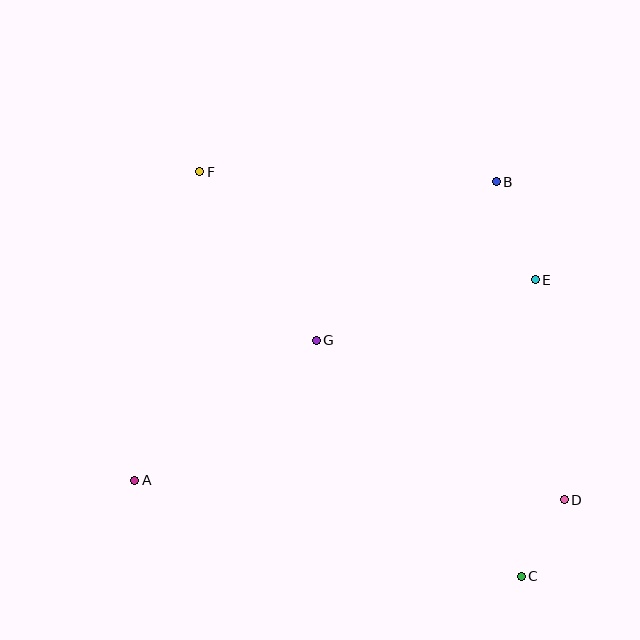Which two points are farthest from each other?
Points C and F are farthest from each other.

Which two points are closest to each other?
Points C and D are closest to each other.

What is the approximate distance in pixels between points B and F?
The distance between B and F is approximately 296 pixels.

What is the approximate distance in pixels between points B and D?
The distance between B and D is approximately 325 pixels.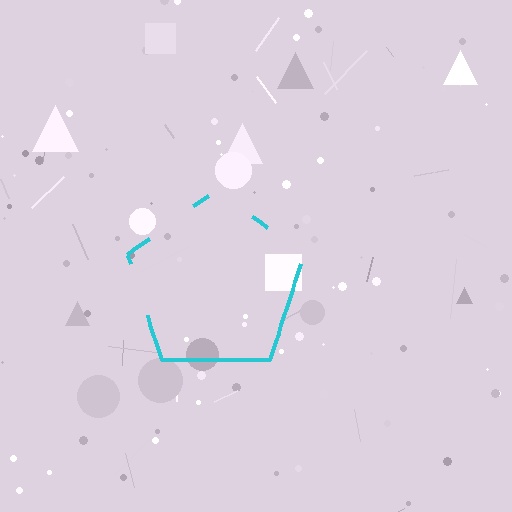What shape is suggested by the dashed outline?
The dashed outline suggests a pentagon.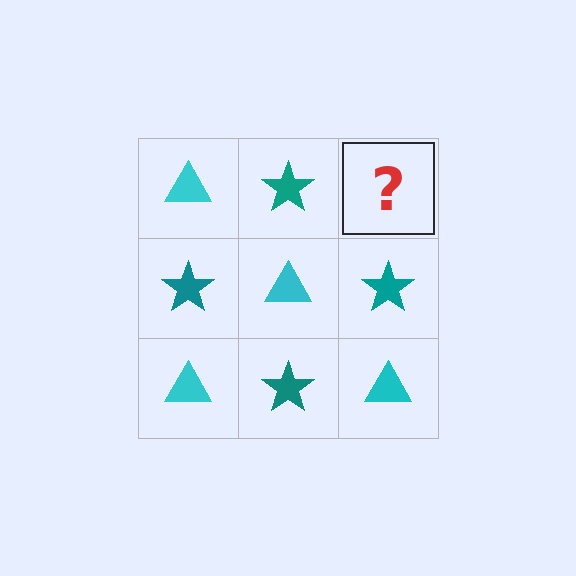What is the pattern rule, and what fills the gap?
The rule is that it alternates cyan triangle and teal star in a checkerboard pattern. The gap should be filled with a cyan triangle.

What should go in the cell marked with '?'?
The missing cell should contain a cyan triangle.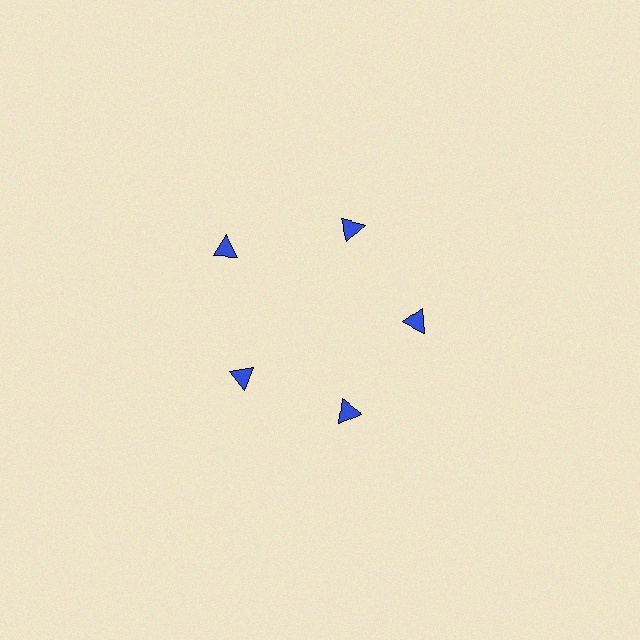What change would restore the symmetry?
The symmetry would be restored by moving it inward, back onto the ring so that all 5 triangles sit at equal angles and equal distance from the center.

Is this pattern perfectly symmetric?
No. The 5 blue triangles are arranged in a ring, but one element near the 10 o'clock position is pushed outward from the center, breaking the 5-fold rotational symmetry.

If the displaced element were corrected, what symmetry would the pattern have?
It would have 5-fold rotational symmetry — the pattern would map onto itself every 72 degrees.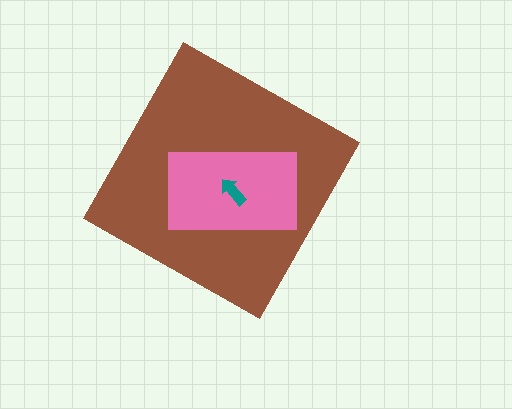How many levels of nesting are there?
3.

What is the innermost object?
The teal arrow.